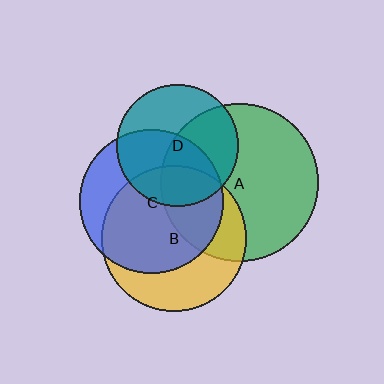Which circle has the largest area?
Circle A (green).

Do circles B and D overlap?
Yes.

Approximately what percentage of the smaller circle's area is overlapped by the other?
Approximately 25%.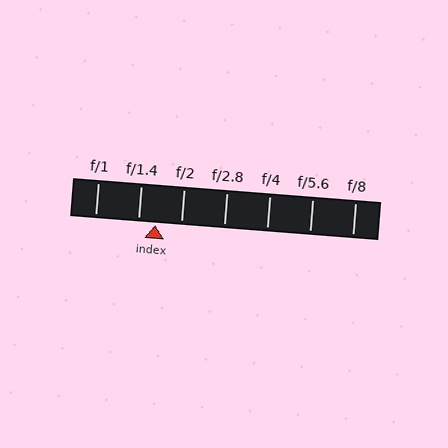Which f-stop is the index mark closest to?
The index mark is closest to f/1.4.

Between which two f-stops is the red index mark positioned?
The index mark is between f/1.4 and f/2.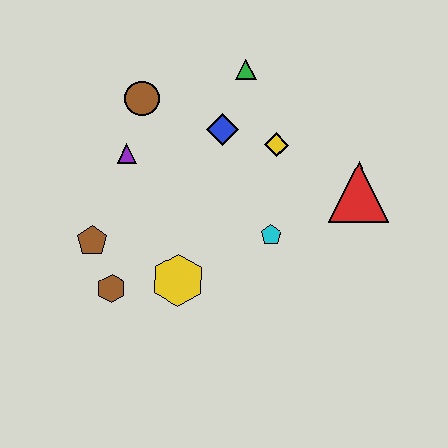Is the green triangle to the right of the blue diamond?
Yes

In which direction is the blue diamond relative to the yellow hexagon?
The blue diamond is above the yellow hexagon.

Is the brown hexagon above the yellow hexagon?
No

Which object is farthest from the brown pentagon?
The red triangle is farthest from the brown pentagon.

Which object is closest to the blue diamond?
The yellow diamond is closest to the blue diamond.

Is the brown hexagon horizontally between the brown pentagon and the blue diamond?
Yes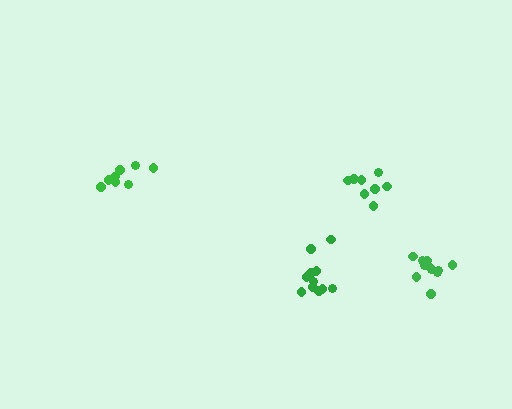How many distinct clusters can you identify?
There are 4 distinct clusters.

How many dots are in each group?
Group 1: 8 dots, Group 2: 11 dots, Group 3: 8 dots, Group 4: 11 dots (38 total).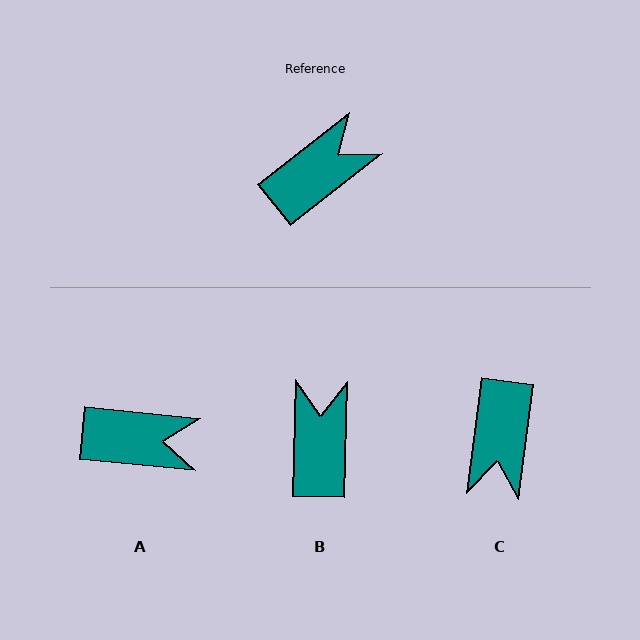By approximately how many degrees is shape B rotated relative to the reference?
Approximately 50 degrees counter-clockwise.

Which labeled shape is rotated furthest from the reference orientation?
C, about 135 degrees away.